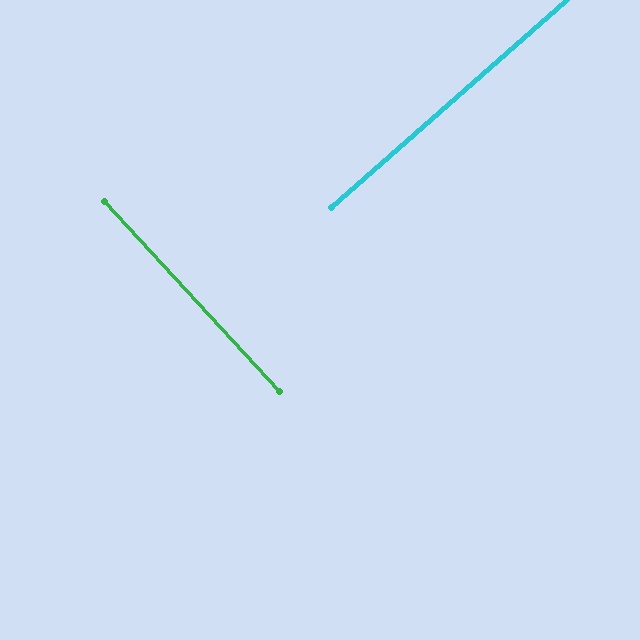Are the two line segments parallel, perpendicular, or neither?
Perpendicular — they meet at approximately 89°.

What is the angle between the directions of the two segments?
Approximately 89 degrees.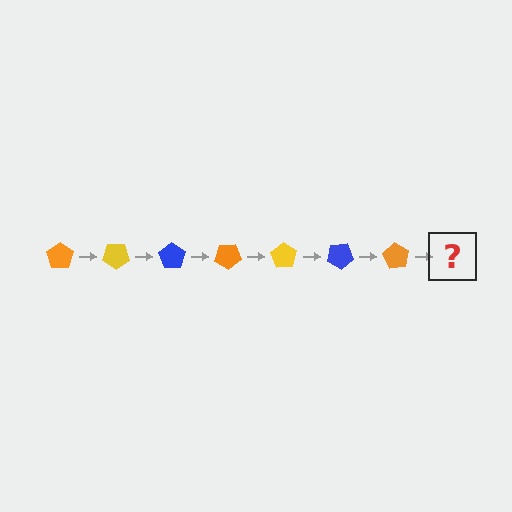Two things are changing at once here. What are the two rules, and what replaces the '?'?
The two rules are that it rotates 35 degrees each step and the color cycles through orange, yellow, and blue. The '?' should be a yellow pentagon, rotated 245 degrees from the start.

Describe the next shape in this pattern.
It should be a yellow pentagon, rotated 245 degrees from the start.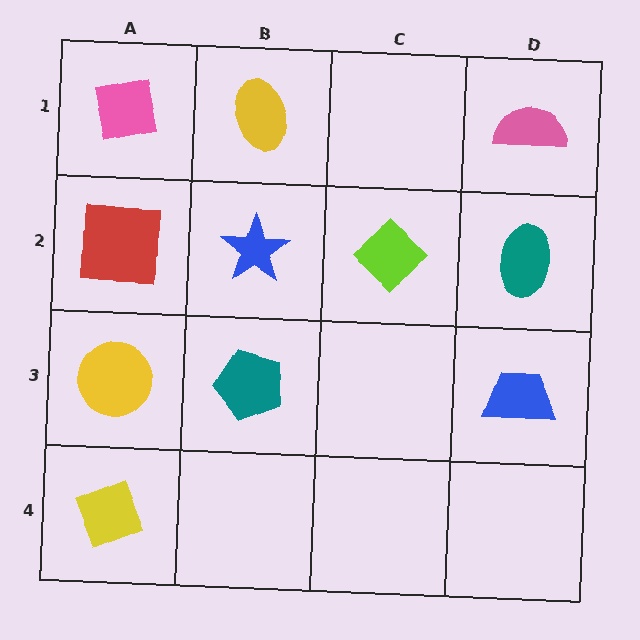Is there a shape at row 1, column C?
No, that cell is empty.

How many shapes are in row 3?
3 shapes.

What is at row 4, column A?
A yellow diamond.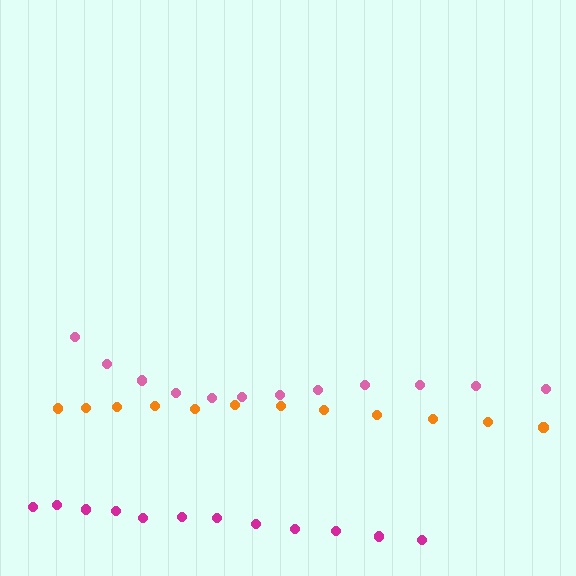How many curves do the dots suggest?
There are 3 distinct paths.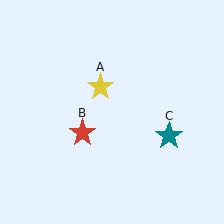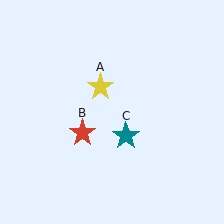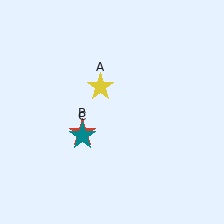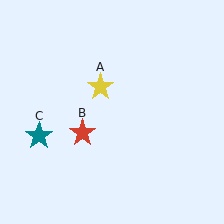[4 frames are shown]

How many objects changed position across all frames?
1 object changed position: teal star (object C).